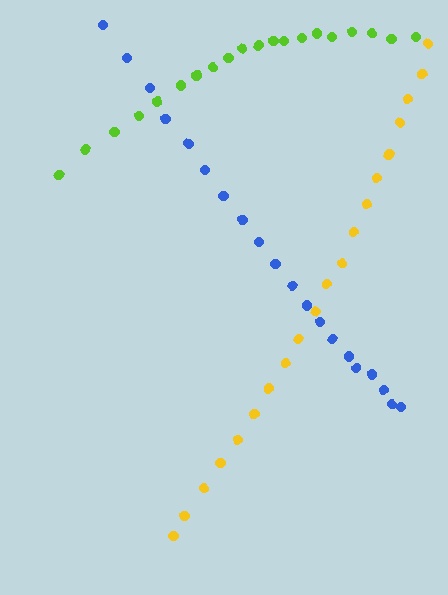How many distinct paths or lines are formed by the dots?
There are 3 distinct paths.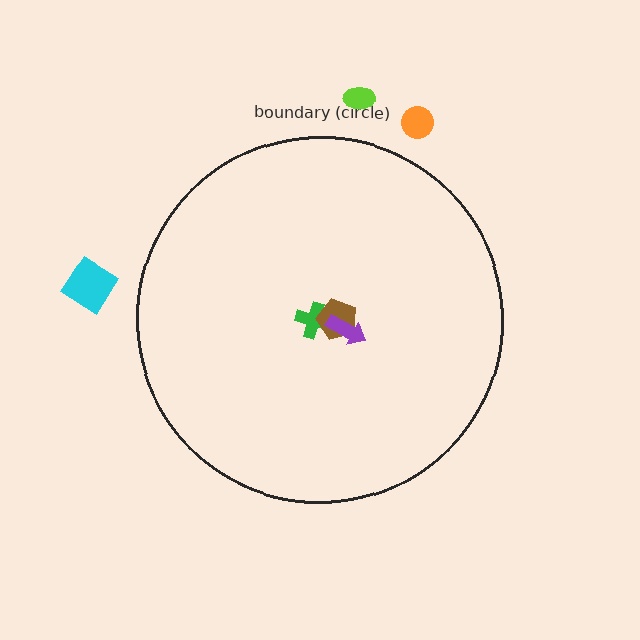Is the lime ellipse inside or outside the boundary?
Outside.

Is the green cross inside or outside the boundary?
Inside.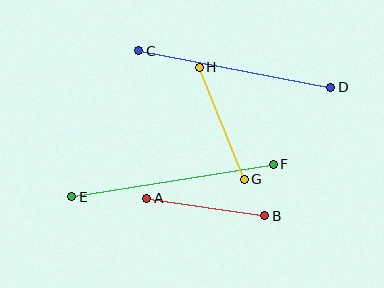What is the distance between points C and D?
The distance is approximately 196 pixels.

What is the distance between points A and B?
The distance is approximately 119 pixels.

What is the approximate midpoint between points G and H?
The midpoint is at approximately (222, 123) pixels.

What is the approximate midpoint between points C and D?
The midpoint is at approximately (235, 69) pixels.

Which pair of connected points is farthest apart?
Points E and F are farthest apart.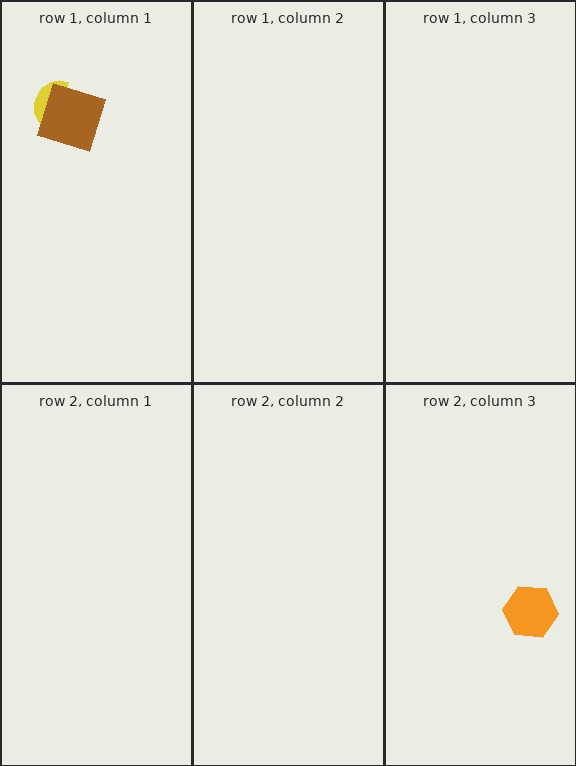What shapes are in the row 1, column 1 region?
The yellow semicircle, the brown square.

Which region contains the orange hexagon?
The row 2, column 3 region.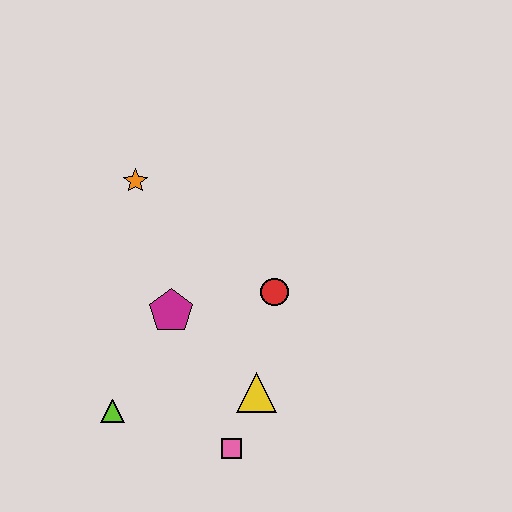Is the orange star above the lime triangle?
Yes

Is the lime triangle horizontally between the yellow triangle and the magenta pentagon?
No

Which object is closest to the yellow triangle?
The pink square is closest to the yellow triangle.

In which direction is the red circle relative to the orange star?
The red circle is to the right of the orange star.